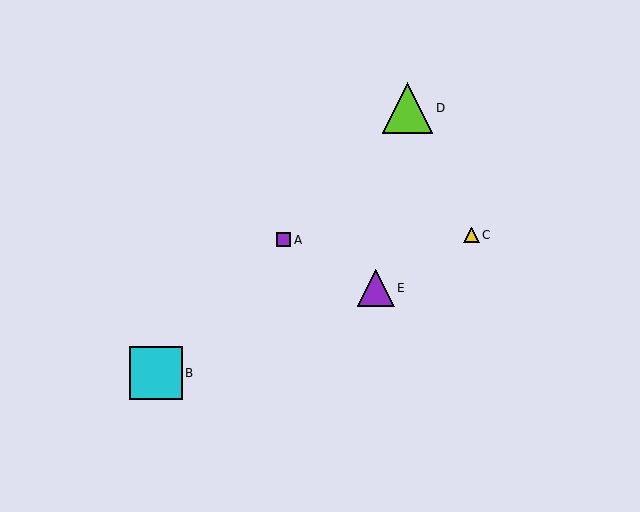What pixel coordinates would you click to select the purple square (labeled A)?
Click at (284, 240) to select the purple square A.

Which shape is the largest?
The cyan square (labeled B) is the largest.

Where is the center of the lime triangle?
The center of the lime triangle is at (408, 108).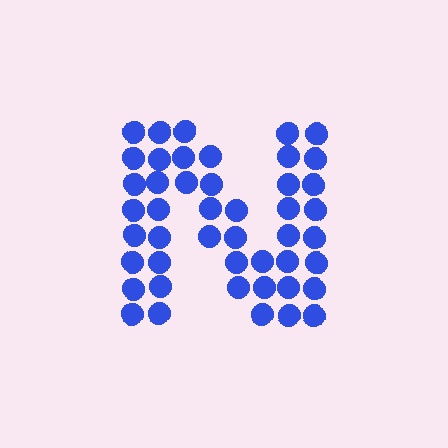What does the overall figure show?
The overall figure shows the letter N.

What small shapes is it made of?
It is made of small circles.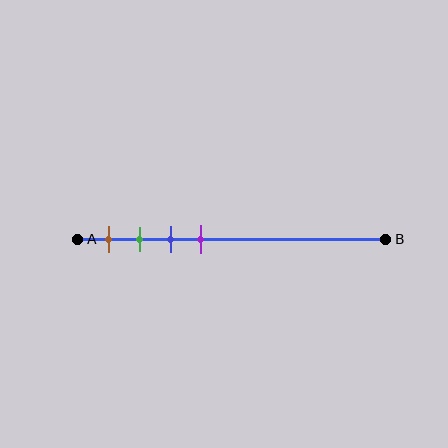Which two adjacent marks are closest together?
The green and blue marks are the closest adjacent pair.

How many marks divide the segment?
There are 4 marks dividing the segment.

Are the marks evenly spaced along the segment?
Yes, the marks are approximately evenly spaced.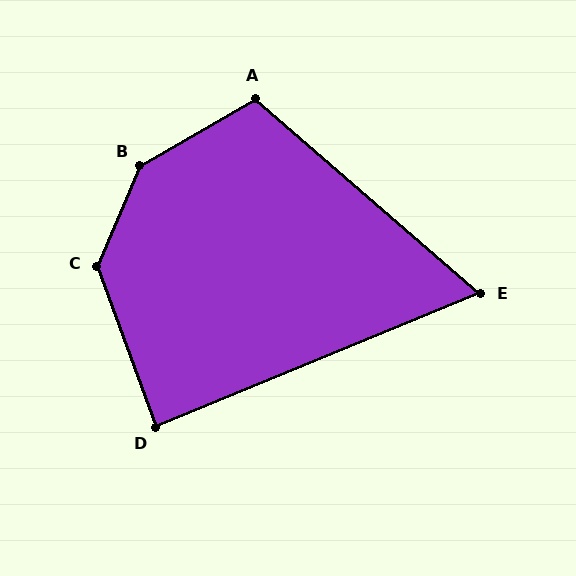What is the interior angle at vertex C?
Approximately 137 degrees (obtuse).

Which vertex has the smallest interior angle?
E, at approximately 63 degrees.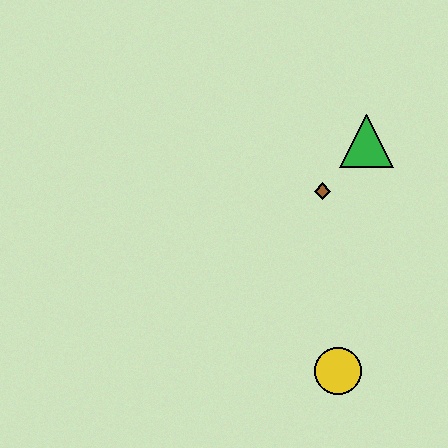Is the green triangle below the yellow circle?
No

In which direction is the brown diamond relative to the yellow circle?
The brown diamond is above the yellow circle.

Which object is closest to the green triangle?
The brown diamond is closest to the green triangle.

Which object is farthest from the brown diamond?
The yellow circle is farthest from the brown diamond.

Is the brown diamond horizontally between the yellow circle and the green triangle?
No